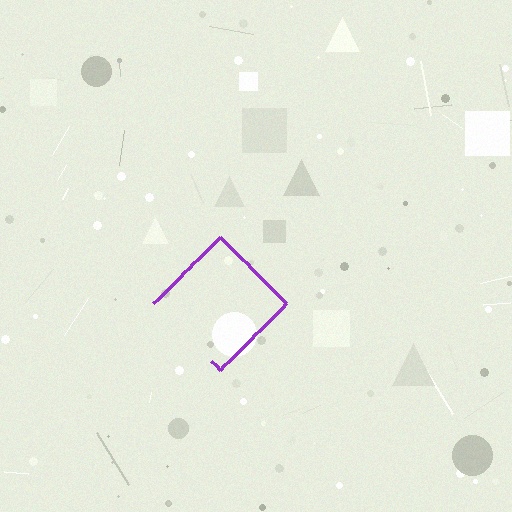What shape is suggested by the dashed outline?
The dashed outline suggests a diamond.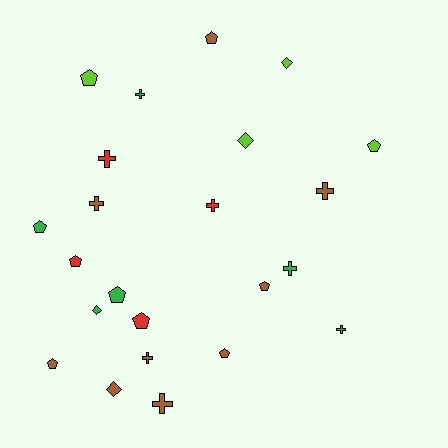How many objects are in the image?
There are 23 objects.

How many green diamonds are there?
There is 1 green diamond.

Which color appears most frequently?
Brown, with 9 objects.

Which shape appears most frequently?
Pentagon, with 10 objects.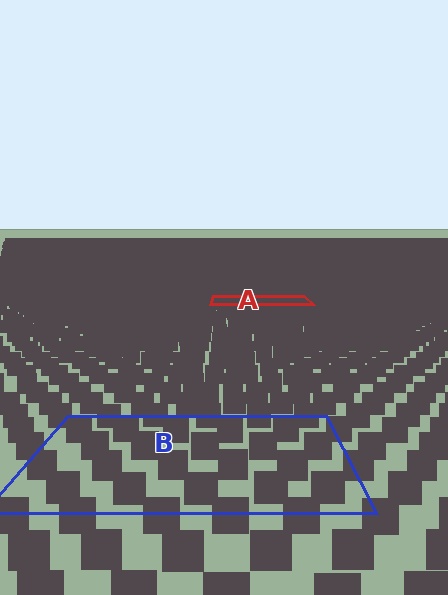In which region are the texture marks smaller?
The texture marks are smaller in region A, because it is farther away.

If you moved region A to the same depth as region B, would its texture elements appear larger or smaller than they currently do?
They would appear larger. At a closer depth, the same texture elements are projected at a bigger on-screen size.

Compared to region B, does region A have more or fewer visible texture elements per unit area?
Region A has more texture elements per unit area — they are packed more densely because it is farther away.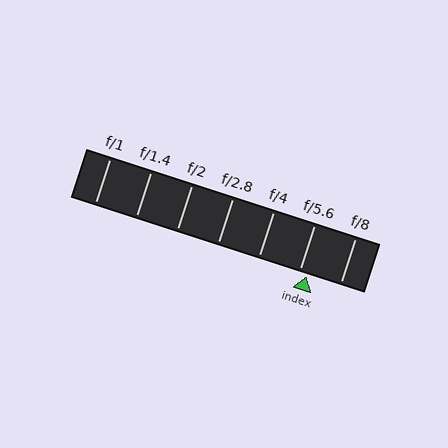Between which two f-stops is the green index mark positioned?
The index mark is between f/5.6 and f/8.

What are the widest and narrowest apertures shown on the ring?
The widest aperture shown is f/1 and the narrowest is f/8.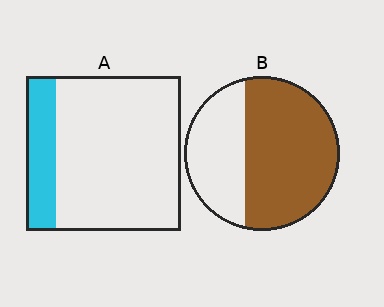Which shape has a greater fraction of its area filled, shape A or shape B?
Shape B.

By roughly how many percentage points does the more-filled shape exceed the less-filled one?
By roughly 45 percentage points (B over A).